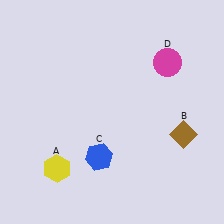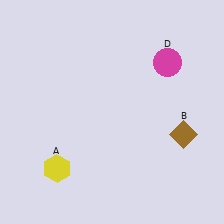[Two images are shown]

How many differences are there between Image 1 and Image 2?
There is 1 difference between the two images.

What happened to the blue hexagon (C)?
The blue hexagon (C) was removed in Image 2. It was in the bottom-left area of Image 1.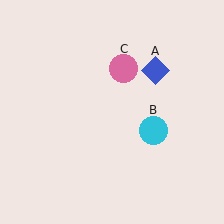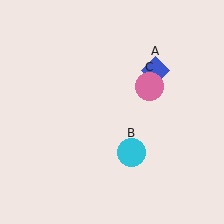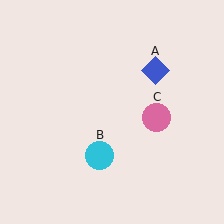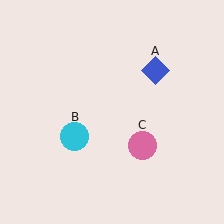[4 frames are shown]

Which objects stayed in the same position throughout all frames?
Blue diamond (object A) remained stationary.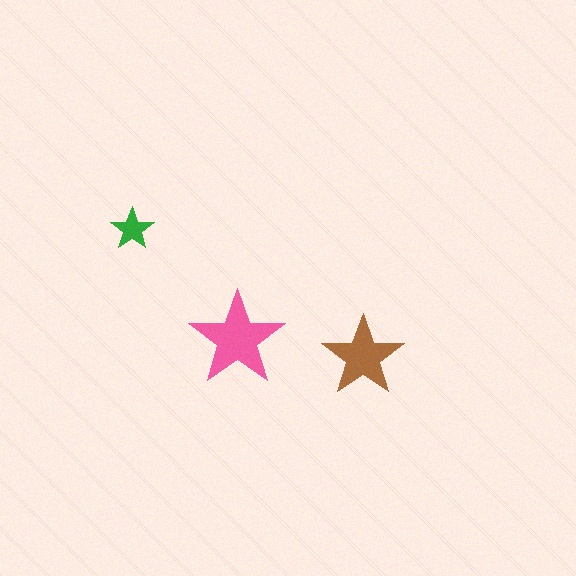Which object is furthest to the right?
The brown star is rightmost.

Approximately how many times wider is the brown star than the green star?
About 2 times wider.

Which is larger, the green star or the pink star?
The pink one.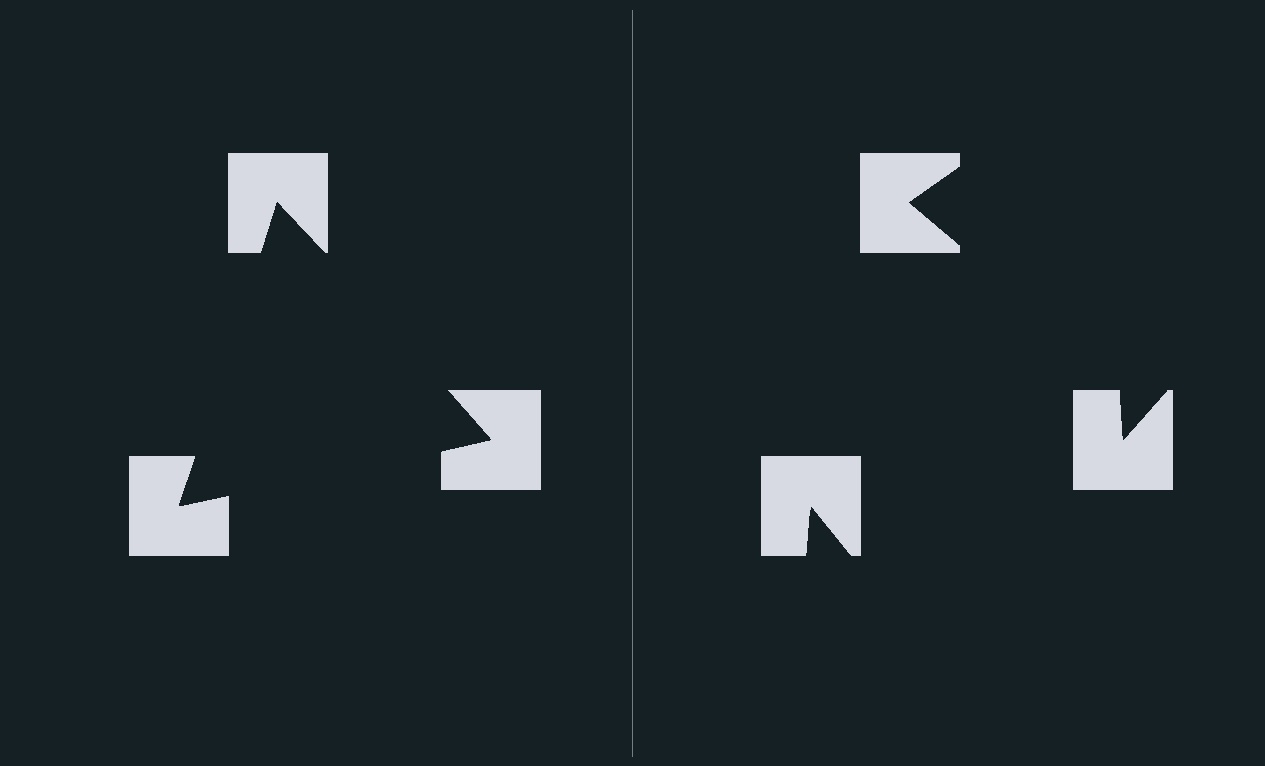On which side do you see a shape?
An illusory triangle appears on the left side. On the right side the wedge cuts are rotated, so no coherent shape forms.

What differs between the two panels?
The notched squares are positioned identically on both sides; only the wedge orientations differ. On the left they align to a triangle; on the right they are misaligned.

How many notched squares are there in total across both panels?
6 — 3 on each side.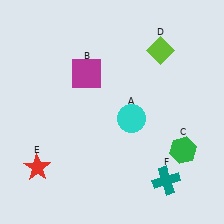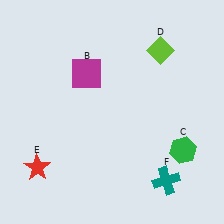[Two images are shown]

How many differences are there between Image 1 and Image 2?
There is 1 difference between the two images.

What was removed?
The cyan circle (A) was removed in Image 2.